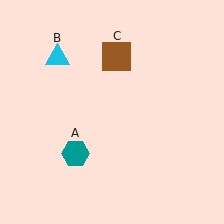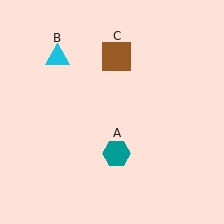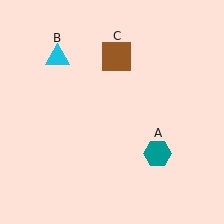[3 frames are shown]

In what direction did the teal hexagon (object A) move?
The teal hexagon (object A) moved right.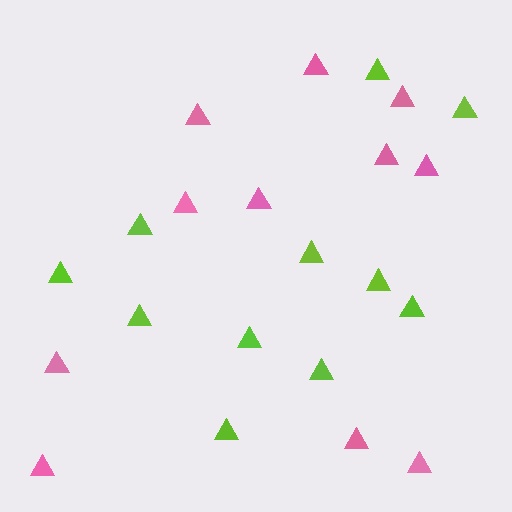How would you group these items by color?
There are 2 groups: one group of lime triangles (11) and one group of pink triangles (11).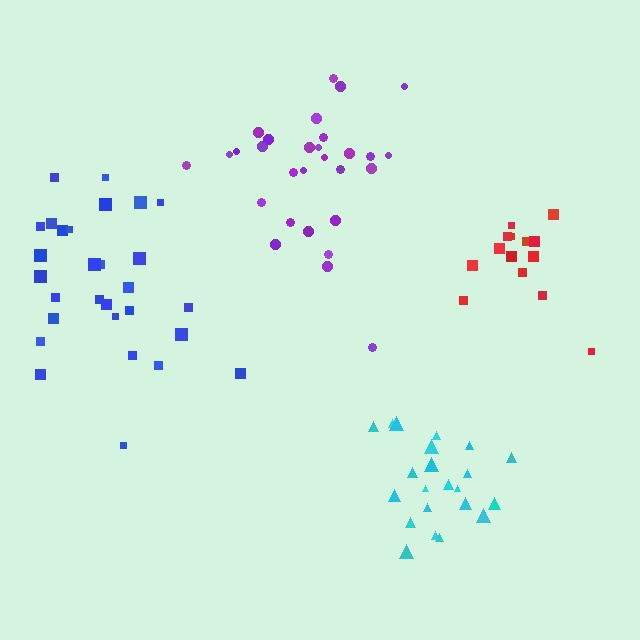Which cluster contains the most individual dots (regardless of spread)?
Purple (29).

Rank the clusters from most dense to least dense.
cyan, red, purple, blue.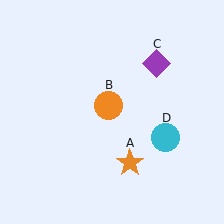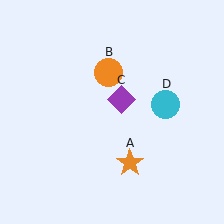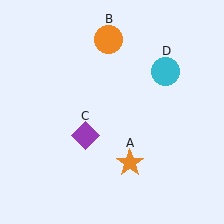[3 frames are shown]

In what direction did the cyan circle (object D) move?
The cyan circle (object D) moved up.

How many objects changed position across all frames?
3 objects changed position: orange circle (object B), purple diamond (object C), cyan circle (object D).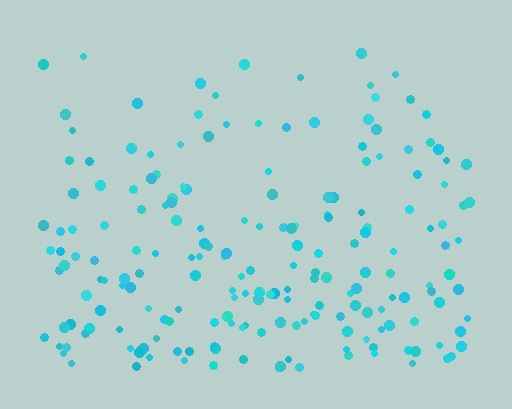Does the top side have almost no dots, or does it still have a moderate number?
Still a moderate number, just noticeably fewer than the bottom.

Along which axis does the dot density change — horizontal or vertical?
Vertical.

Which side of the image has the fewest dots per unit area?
The top.